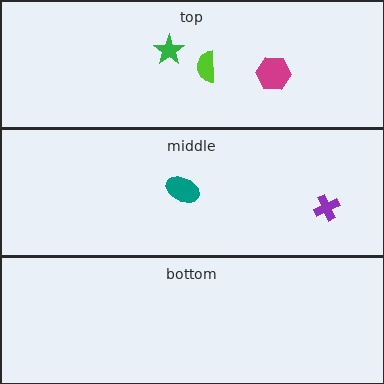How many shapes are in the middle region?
2.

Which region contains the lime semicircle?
The top region.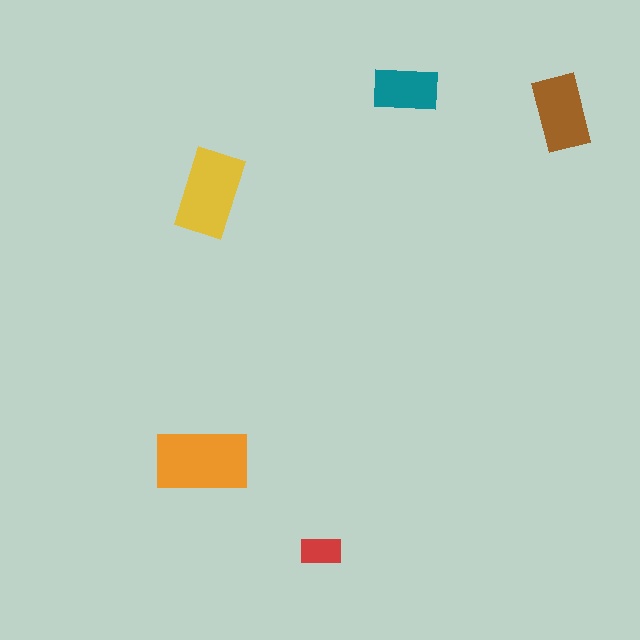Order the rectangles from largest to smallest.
the orange one, the yellow one, the brown one, the teal one, the red one.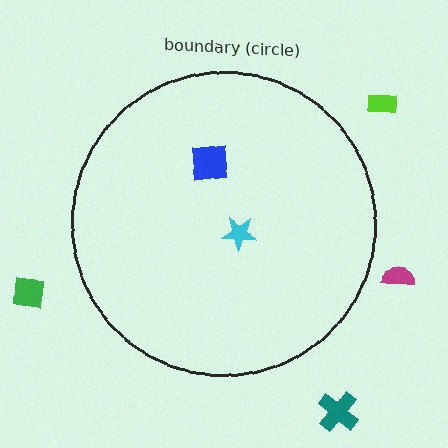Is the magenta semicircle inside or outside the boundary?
Outside.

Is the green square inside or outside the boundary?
Outside.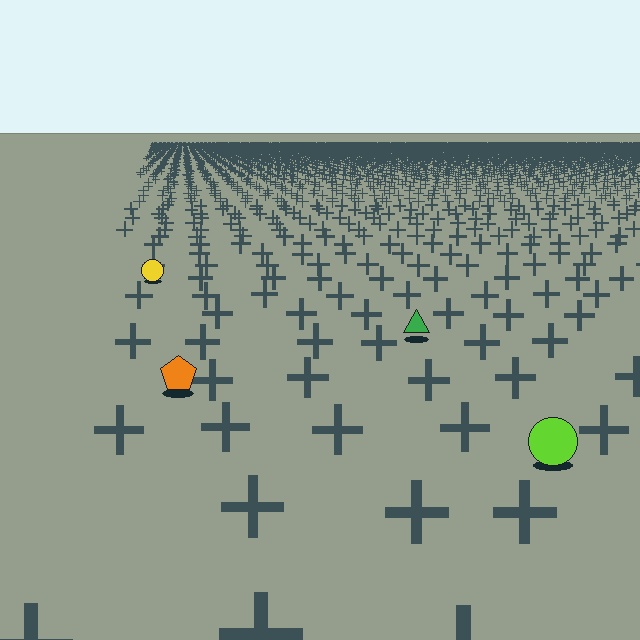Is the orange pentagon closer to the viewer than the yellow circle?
Yes. The orange pentagon is closer — you can tell from the texture gradient: the ground texture is coarser near it.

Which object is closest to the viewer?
The lime circle is closest. The texture marks near it are larger and more spread out.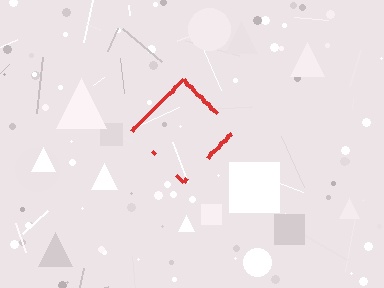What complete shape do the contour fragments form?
The contour fragments form a diamond.